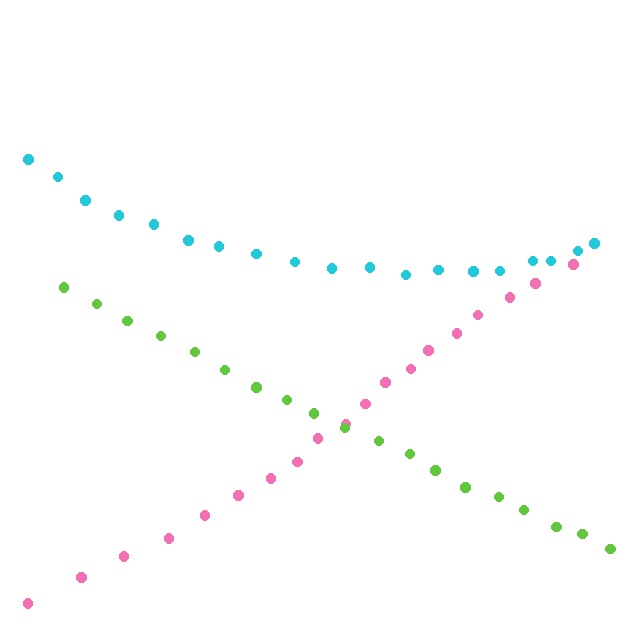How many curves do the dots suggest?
There are 3 distinct paths.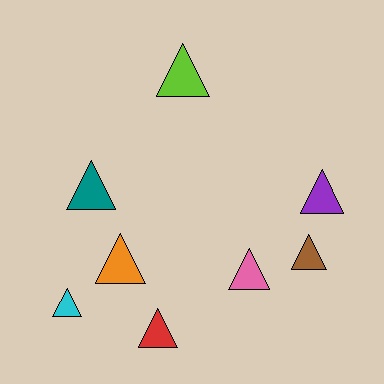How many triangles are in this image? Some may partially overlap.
There are 8 triangles.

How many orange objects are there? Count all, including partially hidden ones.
There is 1 orange object.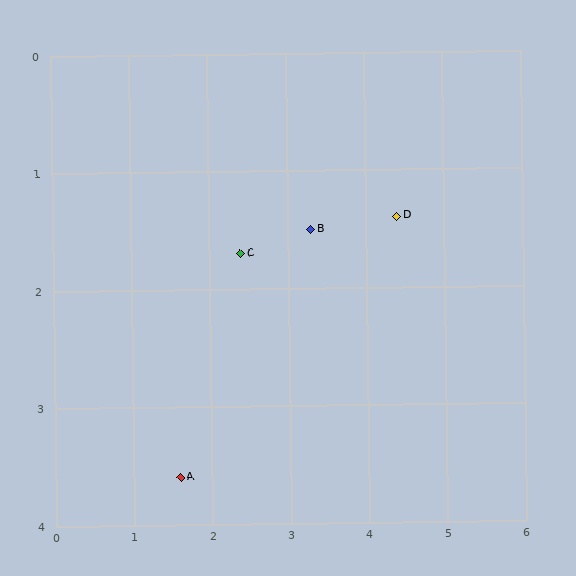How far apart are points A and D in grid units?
Points A and D are about 3.6 grid units apart.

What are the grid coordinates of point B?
Point B is at approximately (3.3, 1.5).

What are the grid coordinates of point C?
Point C is at approximately (2.4, 1.7).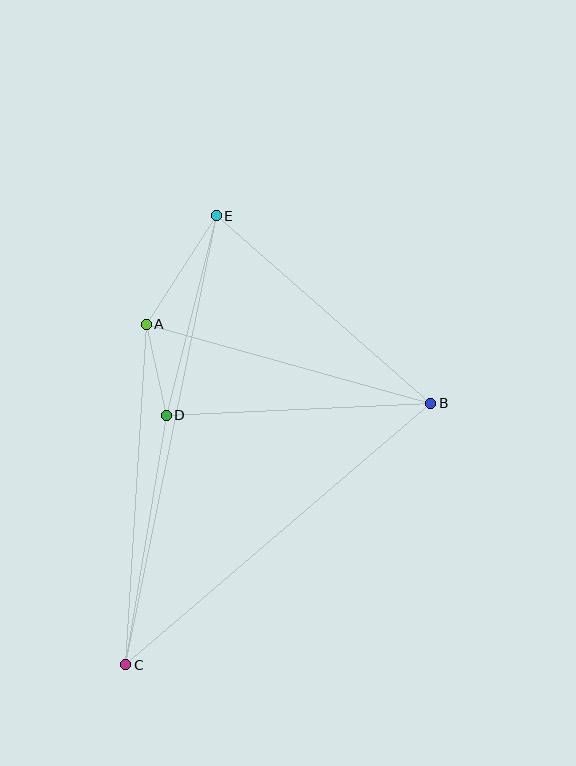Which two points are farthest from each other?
Points C and E are farthest from each other.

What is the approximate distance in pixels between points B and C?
The distance between B and C is approximately 402 pixels.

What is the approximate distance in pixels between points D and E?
The distance between D and E is approximately 206 pixels.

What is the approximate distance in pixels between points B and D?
The distance between B and D is approximately 264 pixels.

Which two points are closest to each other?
Points A and D are closest to each other.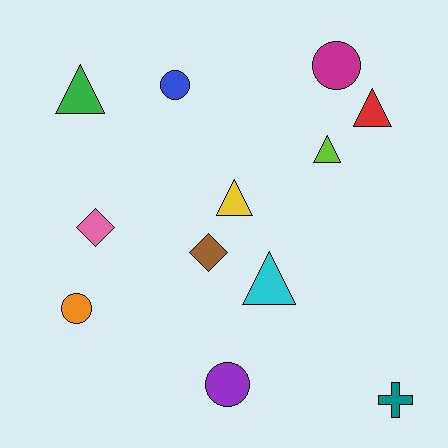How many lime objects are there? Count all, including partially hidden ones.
There is 1 lime object.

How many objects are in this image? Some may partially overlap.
There are 12 objects.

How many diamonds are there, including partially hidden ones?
There are 2 diamonds.